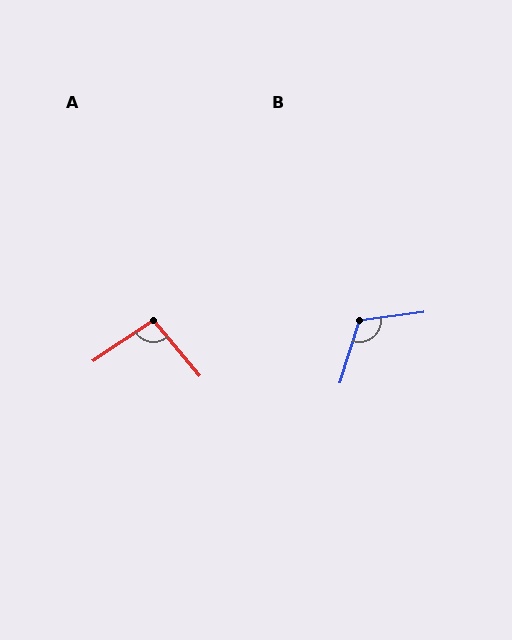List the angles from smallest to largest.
A (96°), B (115°).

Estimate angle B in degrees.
Approximately 115 degrees.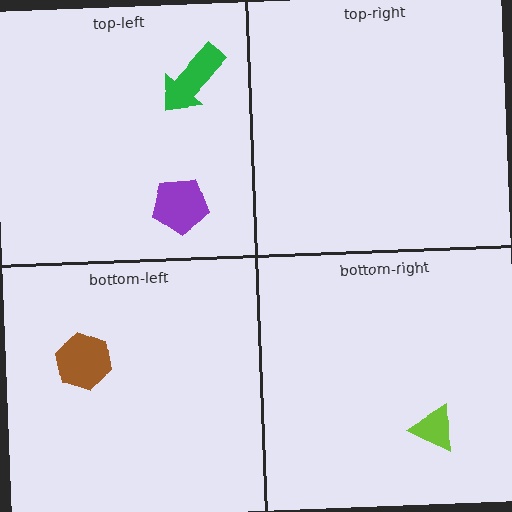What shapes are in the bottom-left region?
The brown hexagon.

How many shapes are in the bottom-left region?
1.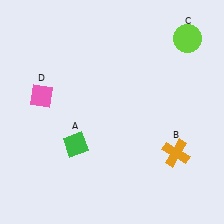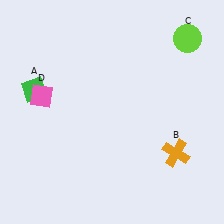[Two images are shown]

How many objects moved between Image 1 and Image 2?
1 object moved between the two images.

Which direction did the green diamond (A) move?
The green diamond (A) moved up.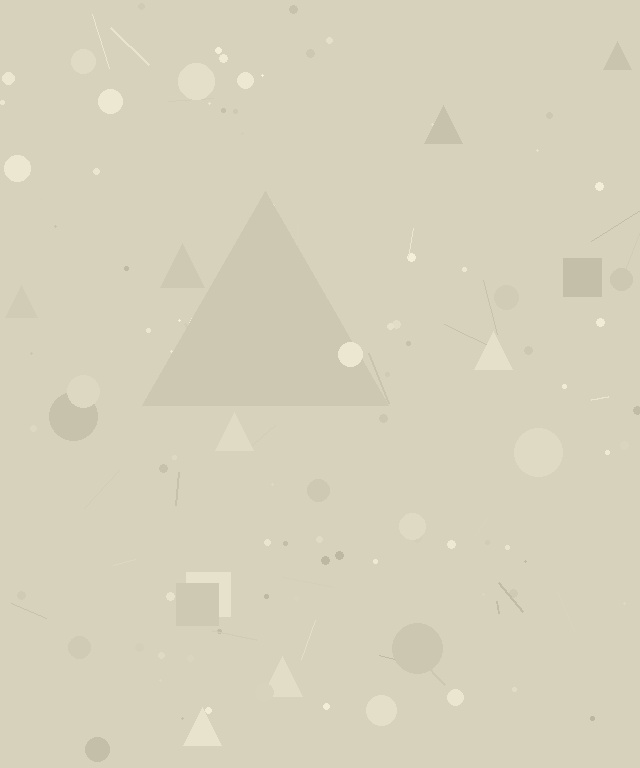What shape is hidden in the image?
A triangle is hidden in the image.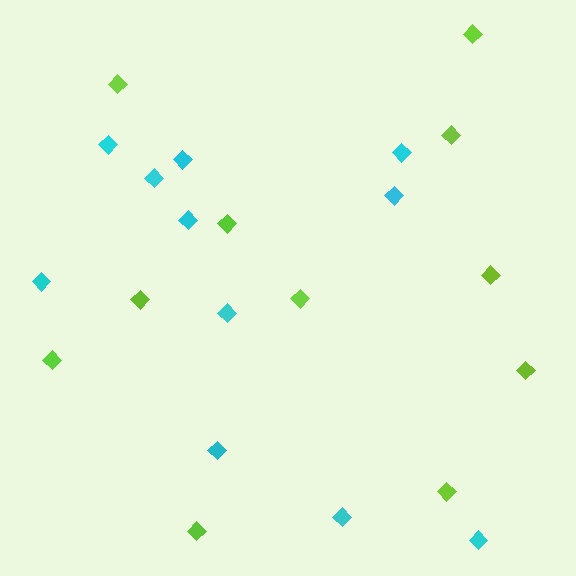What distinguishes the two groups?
There are 2 groups: one group of lime diamonds (11) and one group of cyan diamonds (11).